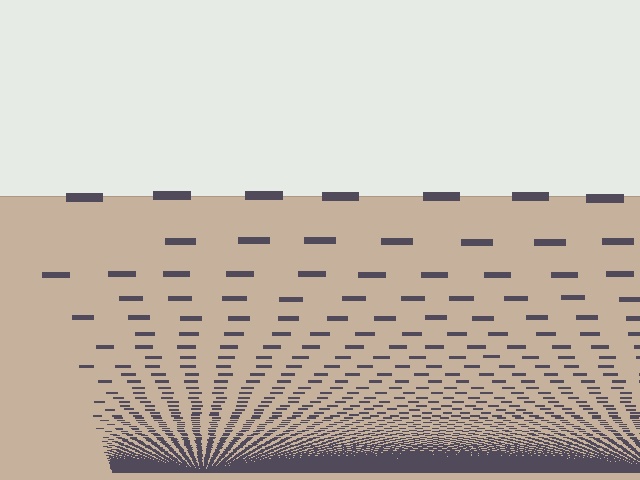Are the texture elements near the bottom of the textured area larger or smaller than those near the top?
Smaller. The gradient is inverted — elements near the bottom are smaller and denser.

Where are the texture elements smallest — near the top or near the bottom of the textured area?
Near the bottom.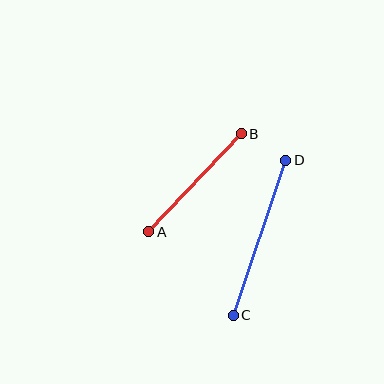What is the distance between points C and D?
The distance is approximately 163 pixels.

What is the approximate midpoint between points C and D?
The midpoint is at approximately (260, 238) pixels.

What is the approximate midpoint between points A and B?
The midpoint is at approximately (195, 183) pixels.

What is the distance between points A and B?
The distance is approximately 135 pixels.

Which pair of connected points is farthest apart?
Points C and D are farthest apart.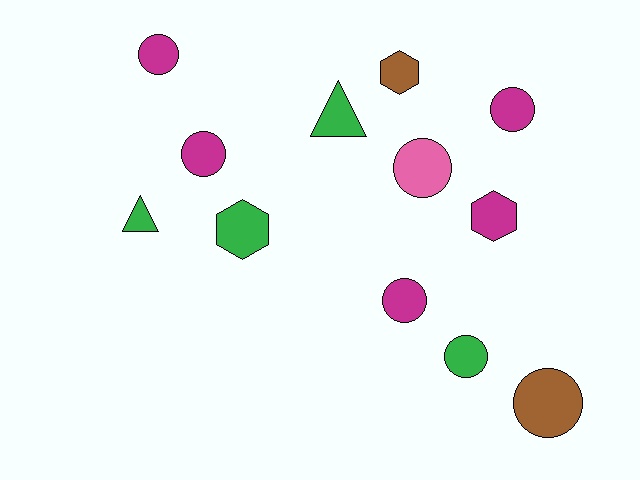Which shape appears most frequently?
Circle, with 7 objects.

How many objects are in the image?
There are 12 objects.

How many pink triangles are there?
There are no pink triangles.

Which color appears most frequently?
Magenta, with 5 objects.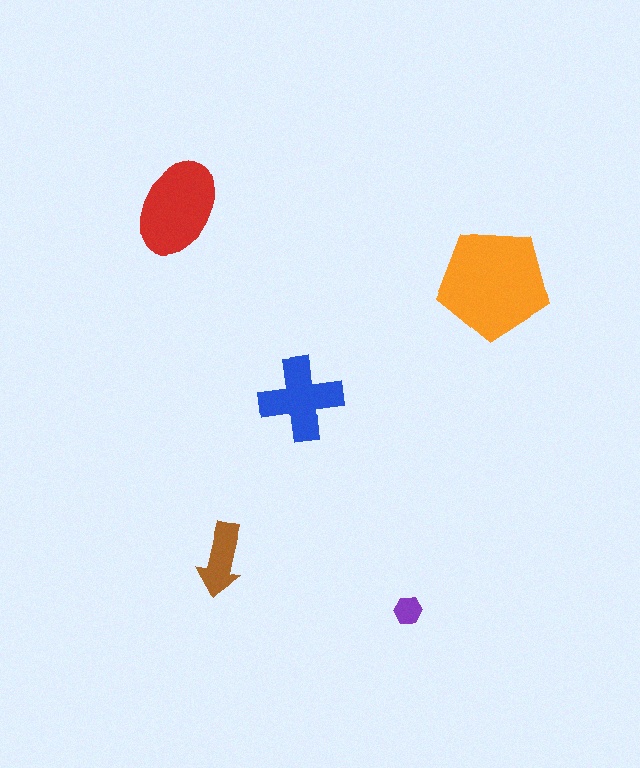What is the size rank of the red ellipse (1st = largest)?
2nd.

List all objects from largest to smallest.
The orange pentagon, the red ellipse, the blue cross, the brown arrow, the purple hexagon.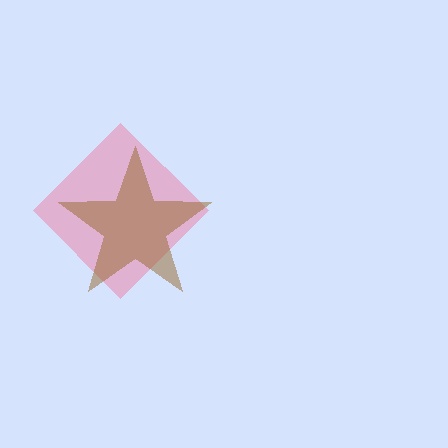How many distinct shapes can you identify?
There are 2 distinct shapes: a pink diamond, a brown star.